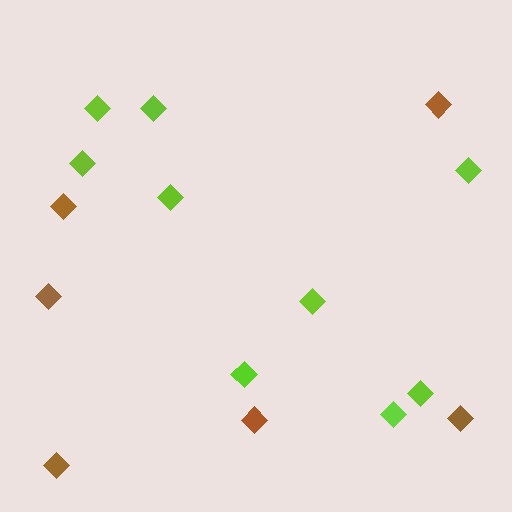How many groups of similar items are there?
There are 2 groups: one group of lime diamonds (9) and one group of brown diamonds (6).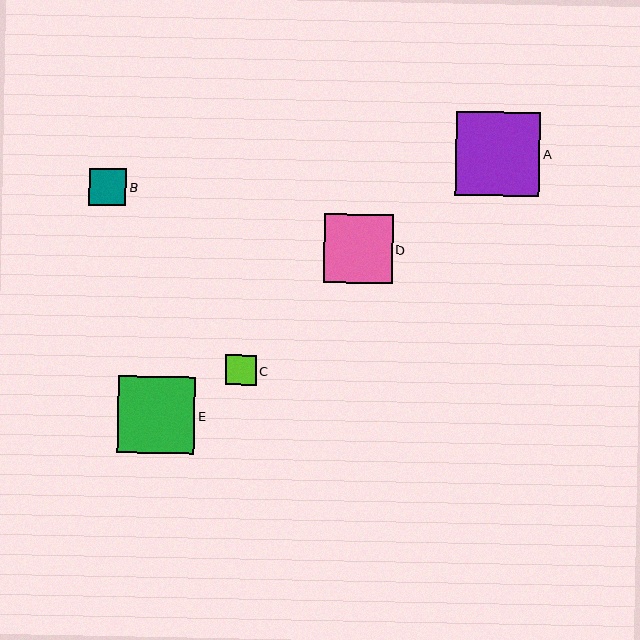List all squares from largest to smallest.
From largest to smallest: A, E, D, B, C.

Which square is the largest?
Square A is the largest with a size of approximately 84 pixels.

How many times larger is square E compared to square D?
Square E is approximately 1.1 times the size of square D.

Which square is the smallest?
Square C is the smallest with a size of approximately 30 pixels.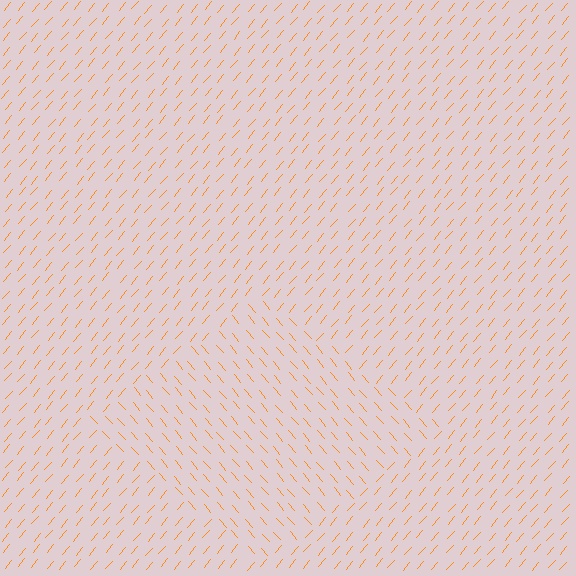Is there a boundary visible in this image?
Yes, there is a texture boundary formed by a change in line orientation.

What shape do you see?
I see a diamond.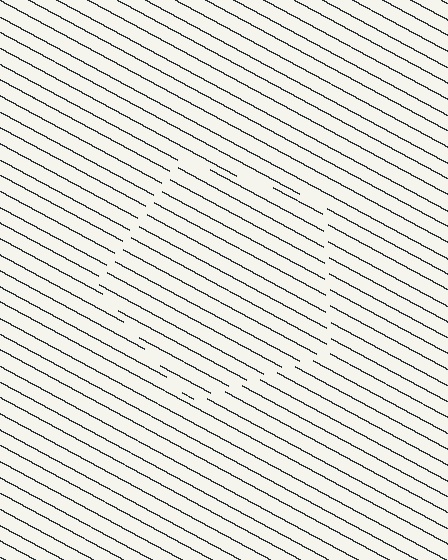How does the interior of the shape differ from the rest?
The interior of the shape contains the same grating, shifted by half a period — the contour is defined by the phase discontinuity where line-ends from the inner and outer gratings abut.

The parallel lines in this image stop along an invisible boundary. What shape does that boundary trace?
An illusory pentagon. The interior of the shape contains the same grating, shifted by half a period — the contour is defined by the phase discontinuity where line-ends from the inner and outer gratings abut.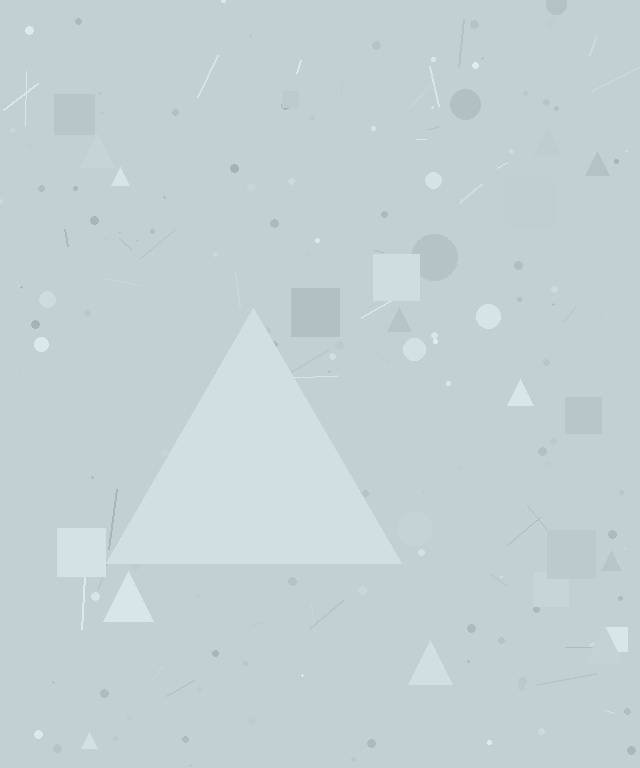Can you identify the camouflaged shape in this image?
The camouflaged shape is a triangle.